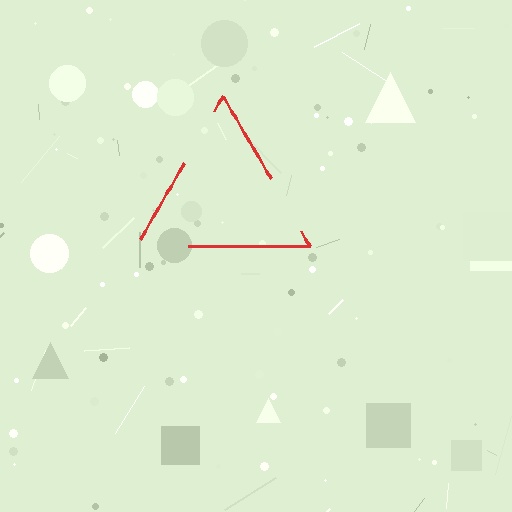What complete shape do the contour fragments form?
The contour fragments form a triangle.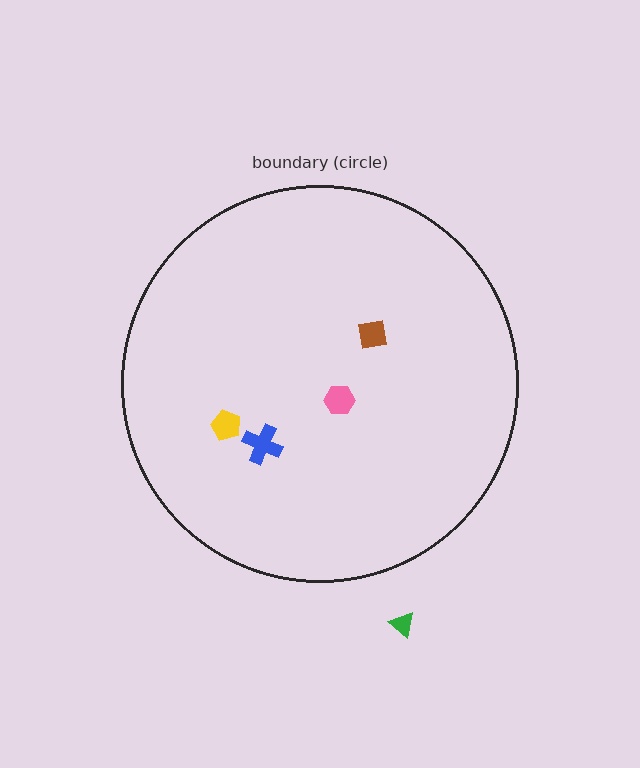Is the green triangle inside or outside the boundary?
Outside.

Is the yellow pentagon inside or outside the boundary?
Inside.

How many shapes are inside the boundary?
4 inside, 1 outside.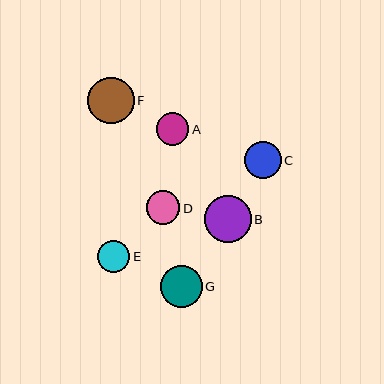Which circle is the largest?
Circle B is the largest with a size of approximately 47 pixels.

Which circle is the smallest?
Circle A is the smallest with a size of approximately 32 pixels.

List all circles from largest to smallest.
From largest to smallest: B, F, G, C, D, E, A.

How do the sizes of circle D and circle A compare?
Circle D and circle A are approximately the same size.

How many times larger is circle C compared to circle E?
Circle C is approximately 1.1 times the size of circle E.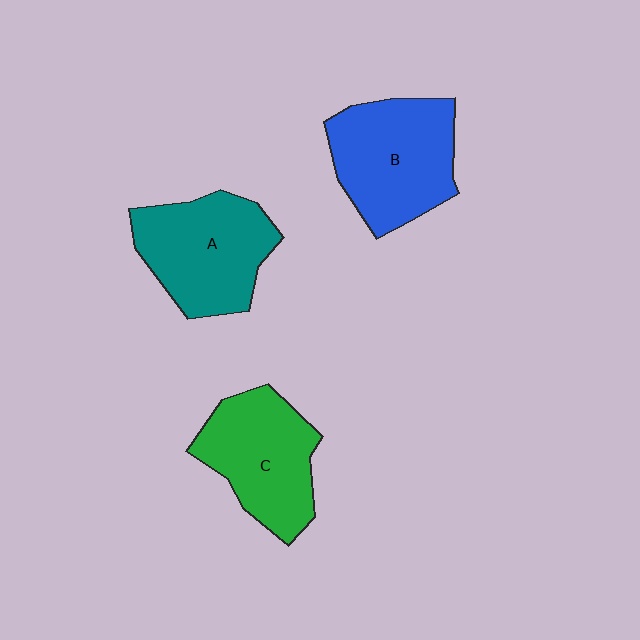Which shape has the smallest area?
Shape C (green).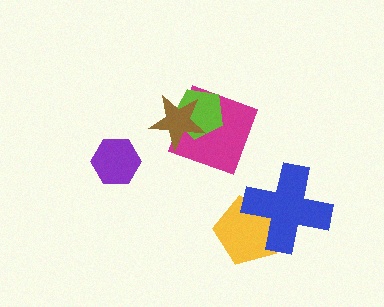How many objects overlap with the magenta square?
2 objects overlap with the magenta square.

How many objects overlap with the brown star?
2 objects overlap with the brown star.